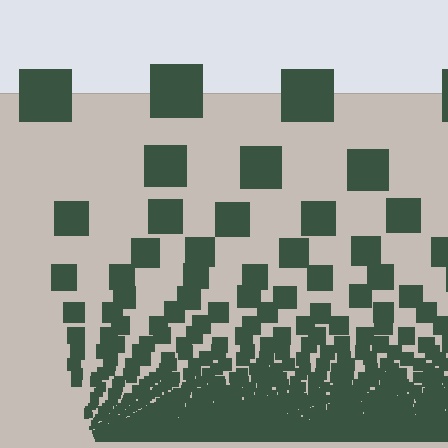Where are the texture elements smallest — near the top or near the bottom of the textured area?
Near the bottom.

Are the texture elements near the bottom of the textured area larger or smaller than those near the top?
Smaller. The gradient is inverted — elements near the bottom are smaller and denser.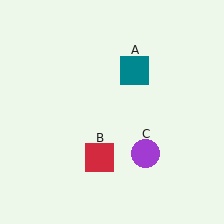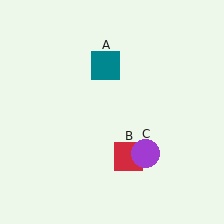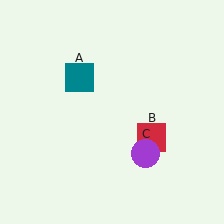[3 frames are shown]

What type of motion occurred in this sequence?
The teal square (object A), red square (object B) rotated counterclockwise around the center of the scene.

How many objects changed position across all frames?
2 objects changed position: teal square (object A), red square (object B).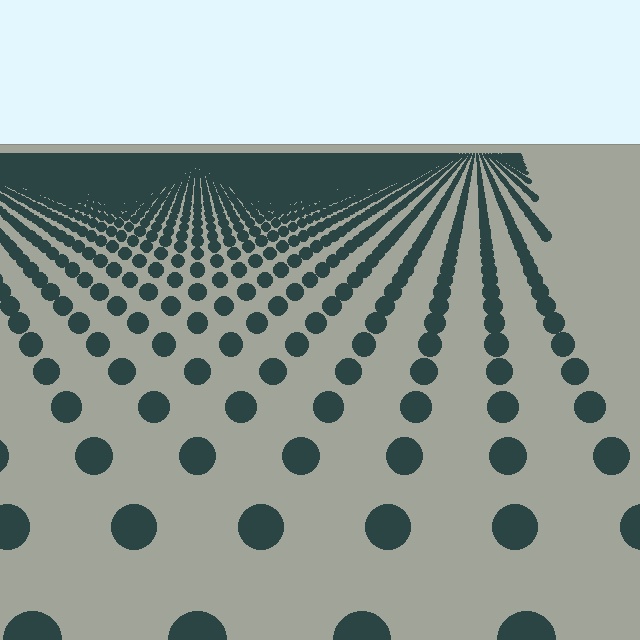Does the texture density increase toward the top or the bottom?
Density increases toward the top.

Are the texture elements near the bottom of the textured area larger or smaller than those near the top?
Larger. Near the bottom, elements are closer to the viewer and appear at a bigger on-screen size.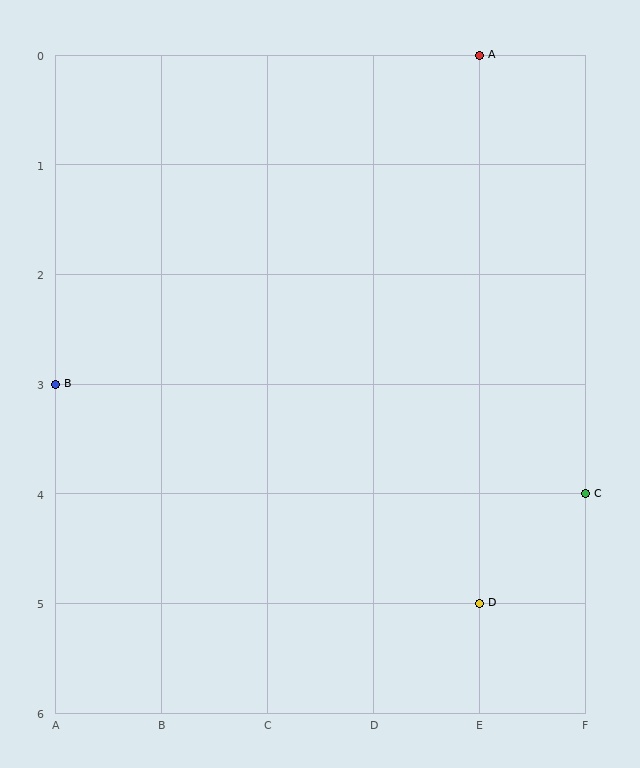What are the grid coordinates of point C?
Point C is at grid coordinates (F, 4).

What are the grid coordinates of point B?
Point B is at grid coordinates (A, 3).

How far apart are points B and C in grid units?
Points B and C are 5 columns and 1 row apart (about 5.1 grid units diagonally).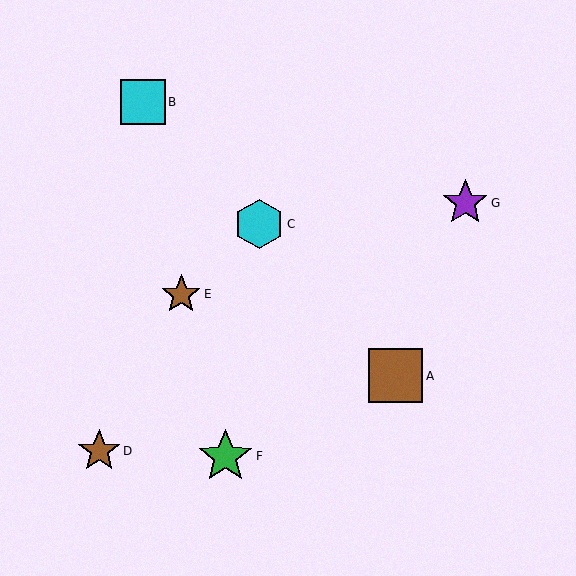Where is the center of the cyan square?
The center of the cyan square is at (143, 102).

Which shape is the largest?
The green star (labeled F) is the largest.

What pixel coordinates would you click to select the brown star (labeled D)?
Click at (99, 451) to select the brown star D.